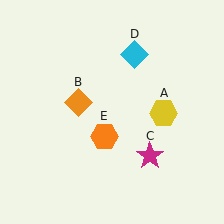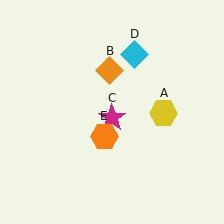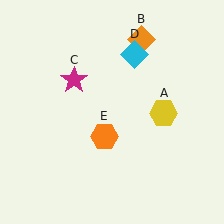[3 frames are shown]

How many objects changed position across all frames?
2 objects changed position: orange diamond (object B), magenta star (object C).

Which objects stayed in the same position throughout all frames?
Yellow hexagon (object A) and cyan diamond (object D) and orange hexagon (object E) remained stationary.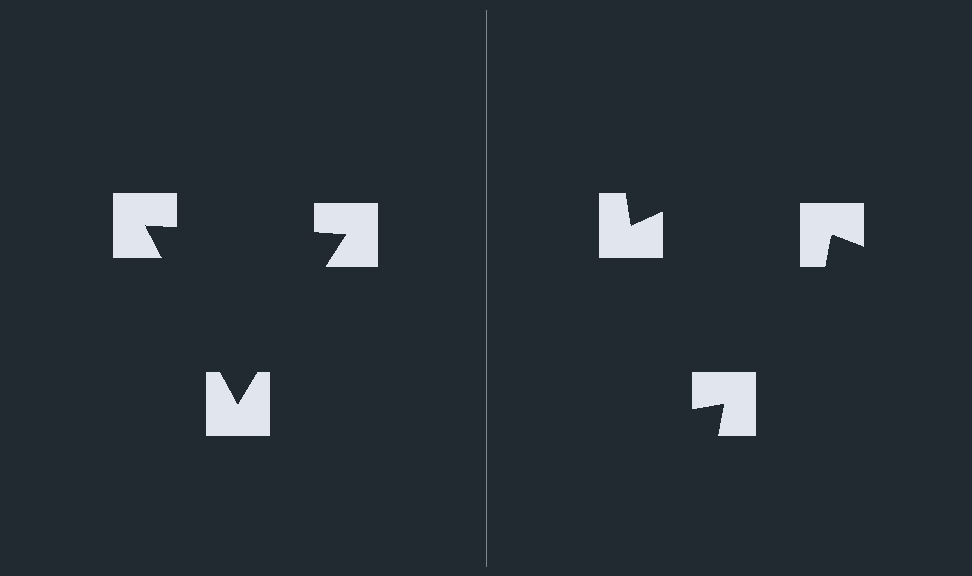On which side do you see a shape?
An illusory triangle appears on the left side. On the right side the wedge cuts are rotated, so no coherent shape forms.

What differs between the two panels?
The notched squares are positioned identically on both sides; only the wedge orientations differ. On the left they align to a triangle; on the right they are misaligned.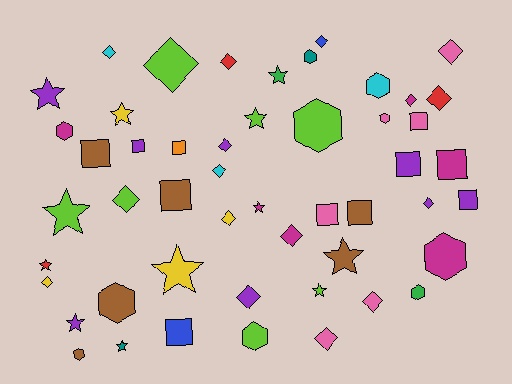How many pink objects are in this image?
There are 6 pink objects.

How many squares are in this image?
There are 11 squares.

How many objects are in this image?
There are 50 objects.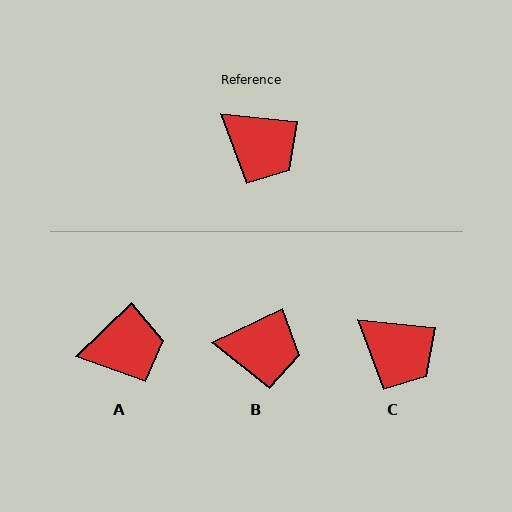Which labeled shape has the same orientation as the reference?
C.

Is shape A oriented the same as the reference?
No, it is off by about 50 degrees.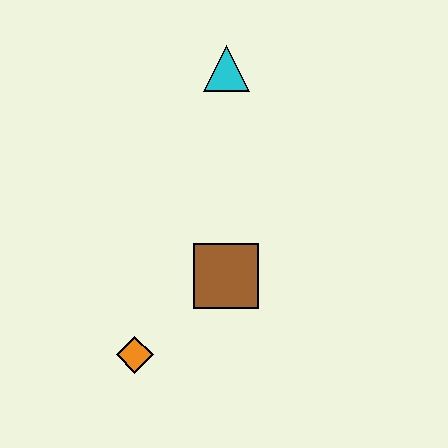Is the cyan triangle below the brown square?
No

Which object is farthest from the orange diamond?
The cyan triangle is farthest from the orange diamond.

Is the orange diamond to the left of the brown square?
Yes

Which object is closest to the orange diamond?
The brown square is closest to the orange diamond.